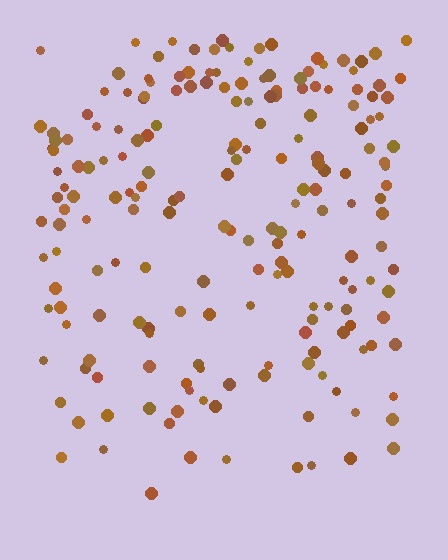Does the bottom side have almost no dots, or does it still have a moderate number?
Still a moderate number, just noticeably fewer than the top.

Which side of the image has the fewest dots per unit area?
The bottom.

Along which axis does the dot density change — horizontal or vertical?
Vertical.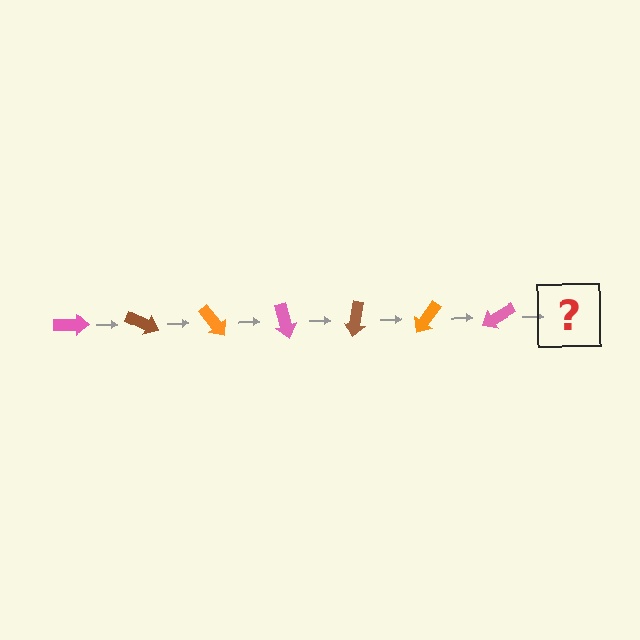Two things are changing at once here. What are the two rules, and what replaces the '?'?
The two rules are that it rotates 25 degrees each step and the color cycles through pink, brown, and orange. The '?' should be a brown arrow, rotated 175 degrees from the start.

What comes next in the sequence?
The next element should be a brown arrow, rotated 175 degrees from the start.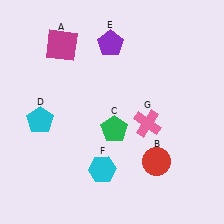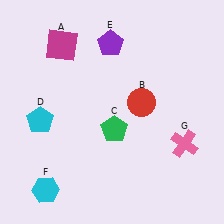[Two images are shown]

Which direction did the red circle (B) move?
The red circle (B) moved up.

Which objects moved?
The objects that moved are: the red circle (B), the cyan hexagon (F), the pink cross (G).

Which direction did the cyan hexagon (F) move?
The cyan hexagon (F) moved left.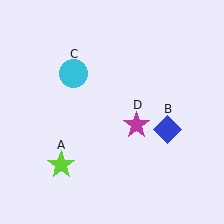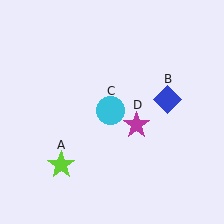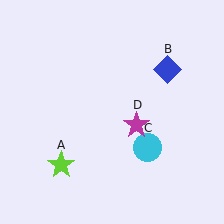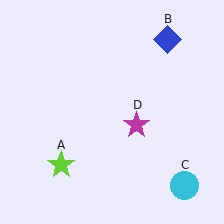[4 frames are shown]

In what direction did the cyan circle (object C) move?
The cyan circle (object C) moved down and to the right.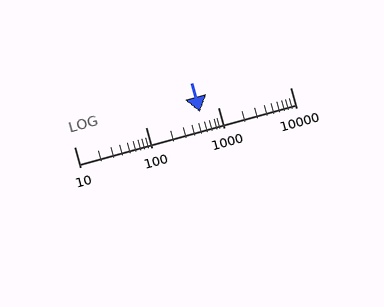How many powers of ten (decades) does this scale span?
The scale spans 3 decades, from 10 to 10000.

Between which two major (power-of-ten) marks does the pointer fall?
The pointer is between 100 and 1000.